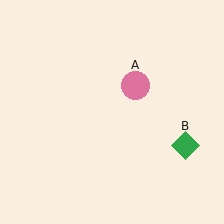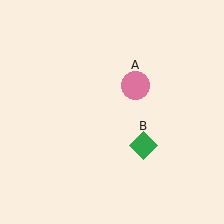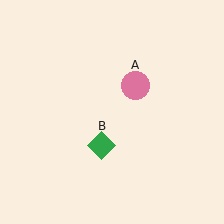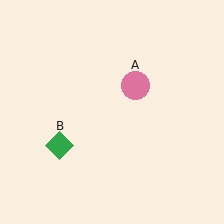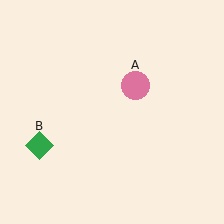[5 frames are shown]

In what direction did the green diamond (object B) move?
The green diamond (object B) moved left.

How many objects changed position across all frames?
1 object changed position: green diamond (object B).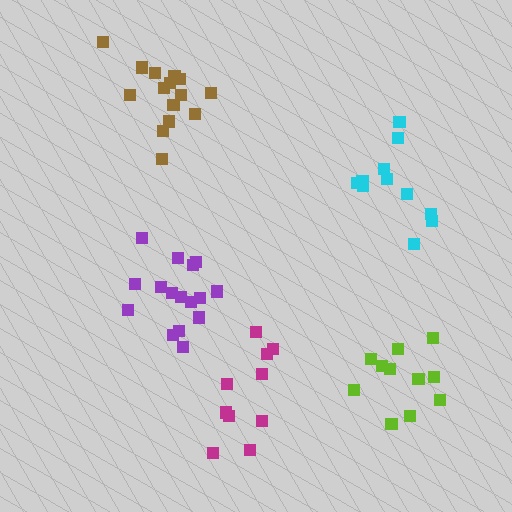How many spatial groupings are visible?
There are 5 spatial groupings.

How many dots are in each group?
Group 1: 11 dots, Group 2: 16 dots, Group 3: 10 dots, Group 4: 11 dots, Group 5: 15 dots (63 total).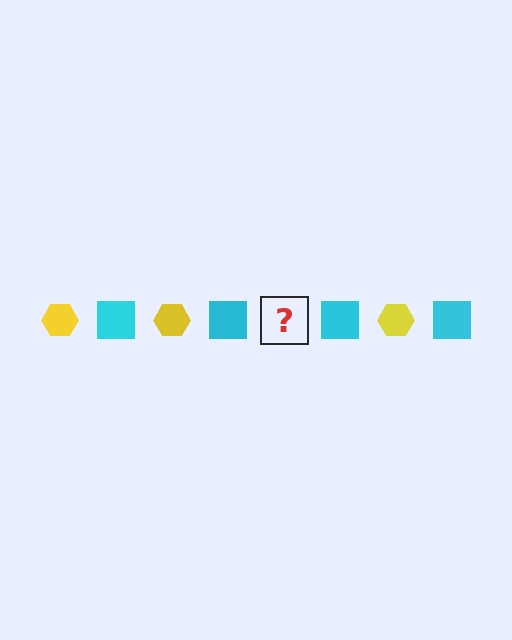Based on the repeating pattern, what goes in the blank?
The blank should be a yellow hexagon.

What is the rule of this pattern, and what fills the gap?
The rule is that the pattern alternates between yellow hexagon and cyan square. The gap should be filled with a yellow hexagon.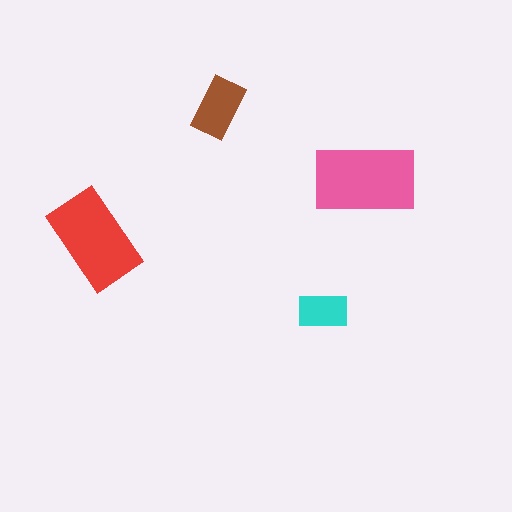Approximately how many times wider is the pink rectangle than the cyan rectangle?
About 2 times wider.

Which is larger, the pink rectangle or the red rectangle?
The pink one.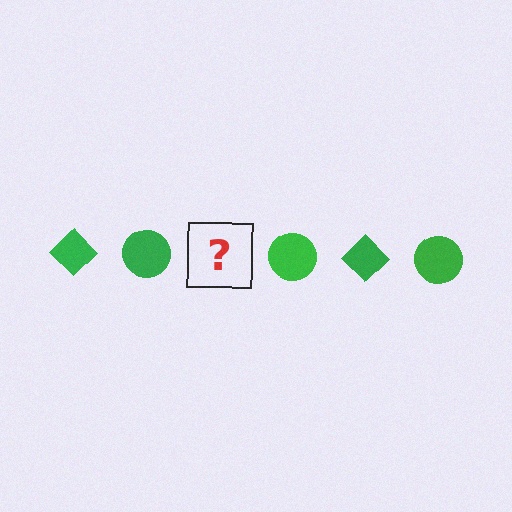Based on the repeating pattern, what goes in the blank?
The blank should be a green diamond.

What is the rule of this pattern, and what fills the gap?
The rule is that the pattern cycles through diamond, circle shapes in green. The gap should be filled with a green diamond.